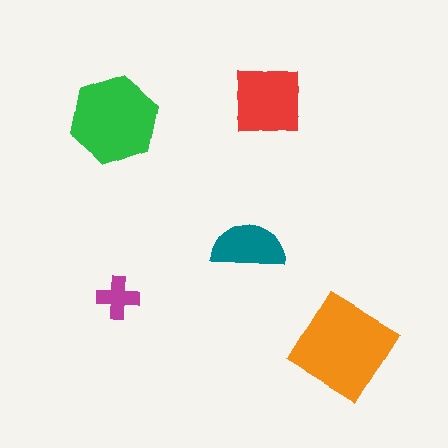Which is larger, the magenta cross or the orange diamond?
The orange diamond.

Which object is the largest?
The orange diamond.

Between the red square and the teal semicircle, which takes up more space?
The red square.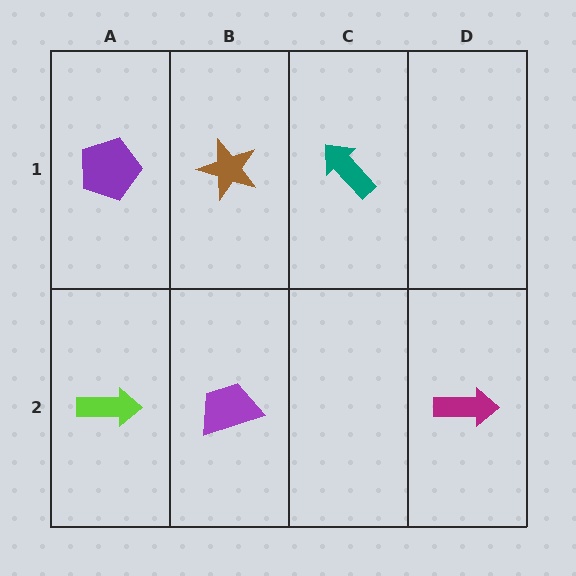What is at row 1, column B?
A brown star.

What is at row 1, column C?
A teal arrow.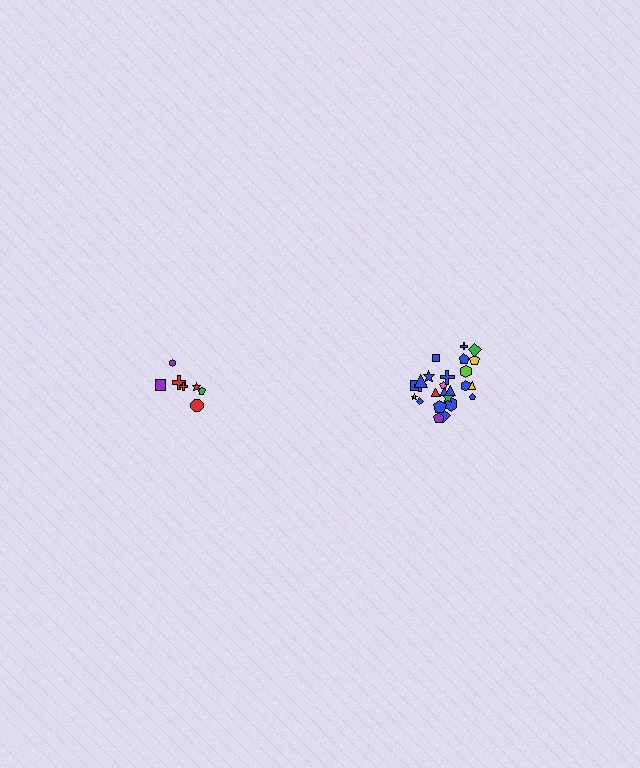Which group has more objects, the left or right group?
The right group.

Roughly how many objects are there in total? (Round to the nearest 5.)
Roughly 30 objects in total.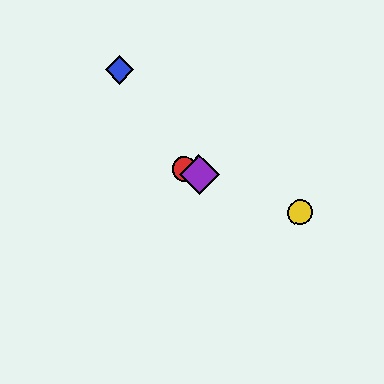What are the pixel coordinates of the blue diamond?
The blue diamond is at (120, 70).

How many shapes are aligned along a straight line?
4 shapes (the red circle, the green diamond, the yellow circle, the purple diamond) are aligned along a straight line.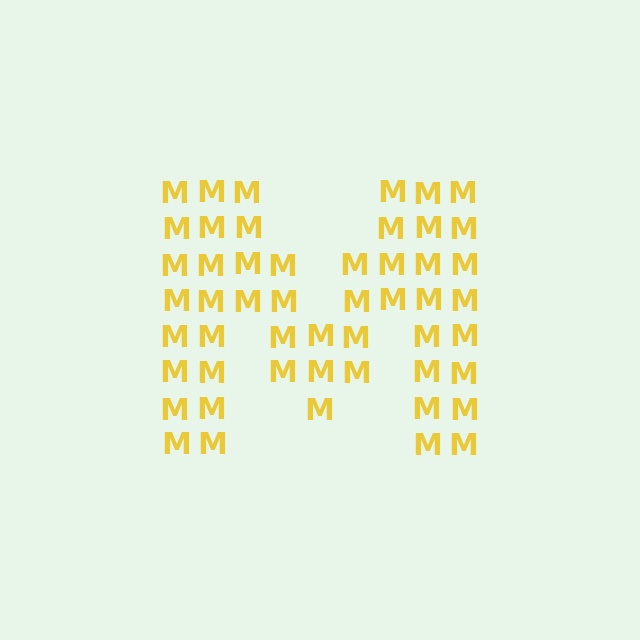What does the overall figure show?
The overall figure shows the letter M.